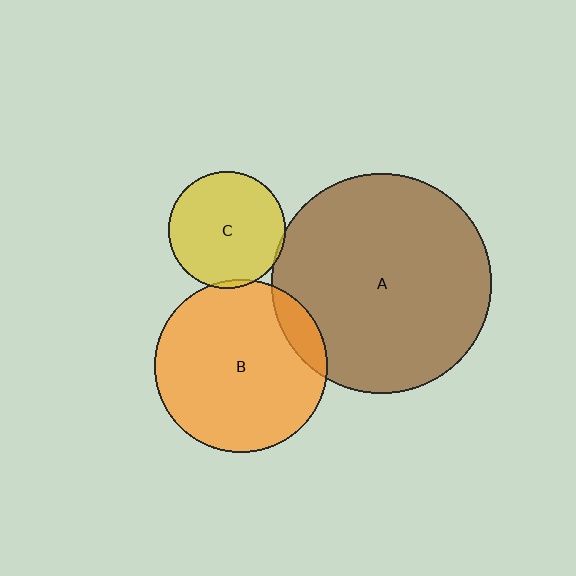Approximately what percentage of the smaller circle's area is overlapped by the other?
Approximately 5%.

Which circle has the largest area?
Circle A (brown).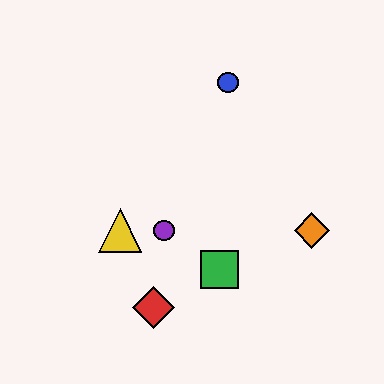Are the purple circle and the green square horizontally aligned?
No, the purple circle is at y≈231 and the green square is at y≈270.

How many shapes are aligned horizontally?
3 shapes (the yellow triangle, the purple circle, the orange diamond) are aligned horizontally.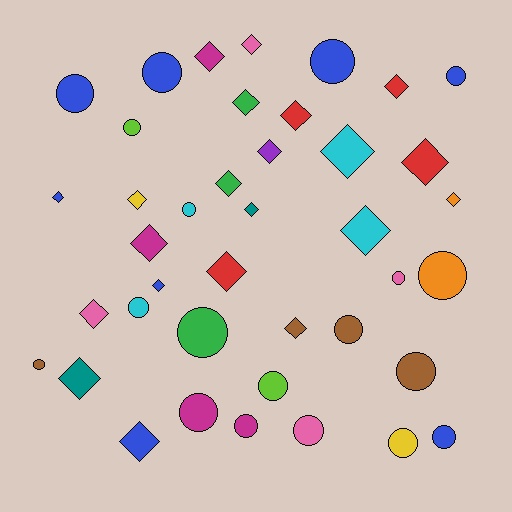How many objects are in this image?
There are 40 objects.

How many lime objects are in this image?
There are 2 lime objects.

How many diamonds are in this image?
There are 21 diamonds.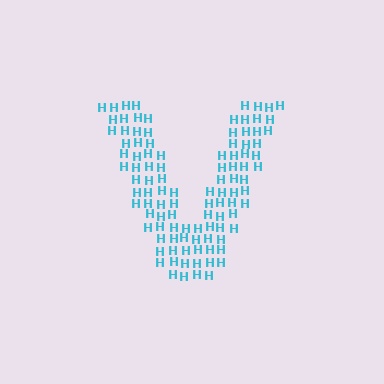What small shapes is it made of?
It is made of small letter H's.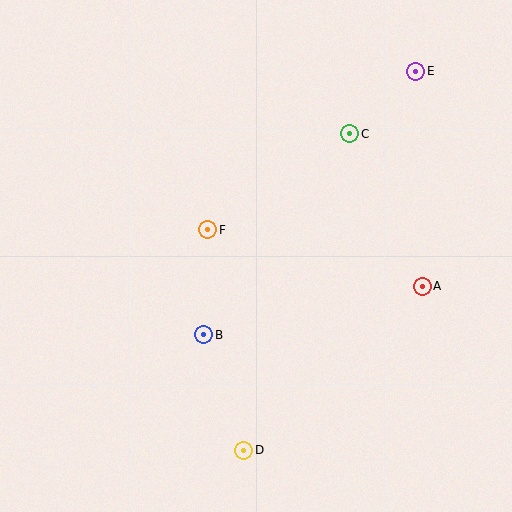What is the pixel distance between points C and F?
The distance between C and F is 171 pixels.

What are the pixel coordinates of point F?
Point F is at (208, 230).